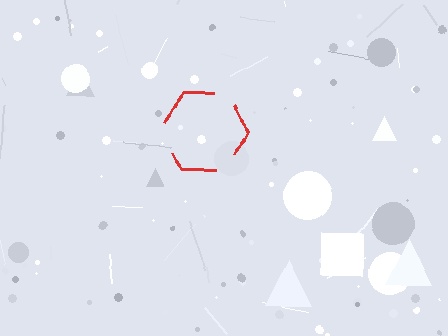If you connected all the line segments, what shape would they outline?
They would outline a hexagon.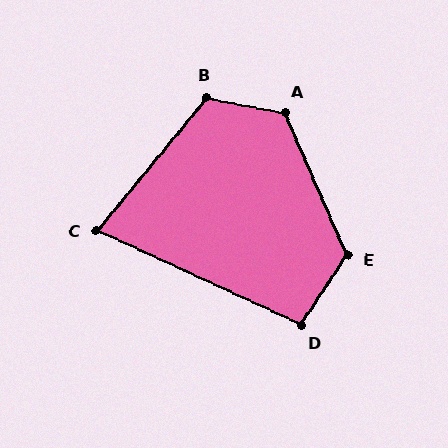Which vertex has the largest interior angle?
A, at approximately 124 degrees.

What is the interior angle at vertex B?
Approximately 119 degrees (obtuse).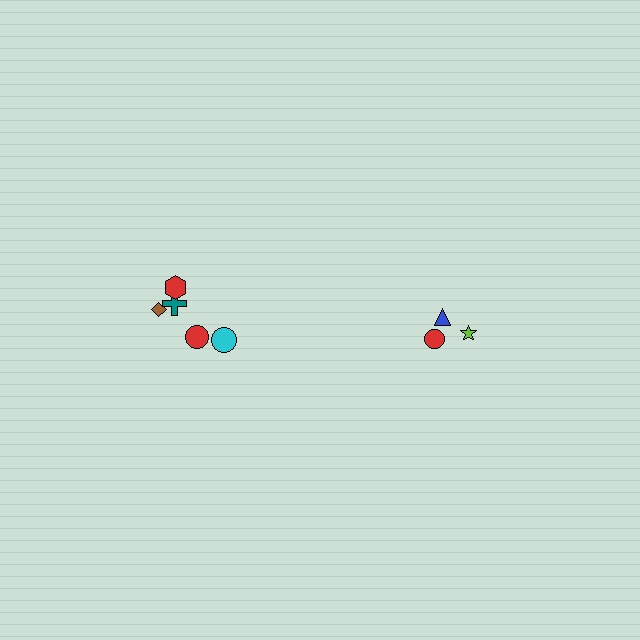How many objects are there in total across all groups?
There are 8 objects.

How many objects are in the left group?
There are 5 objects.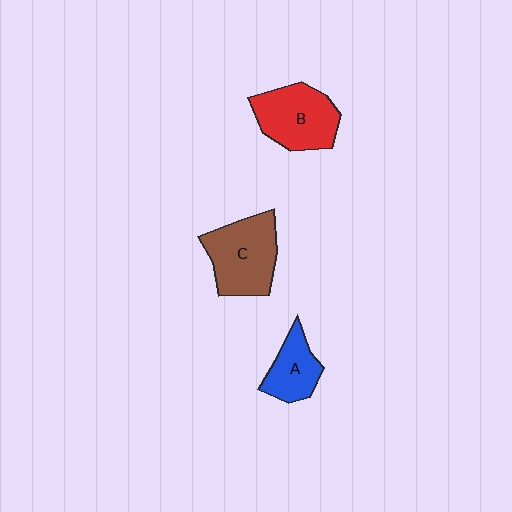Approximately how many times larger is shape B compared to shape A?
Approximately 1.6 times.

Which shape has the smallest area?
Shape A (blue).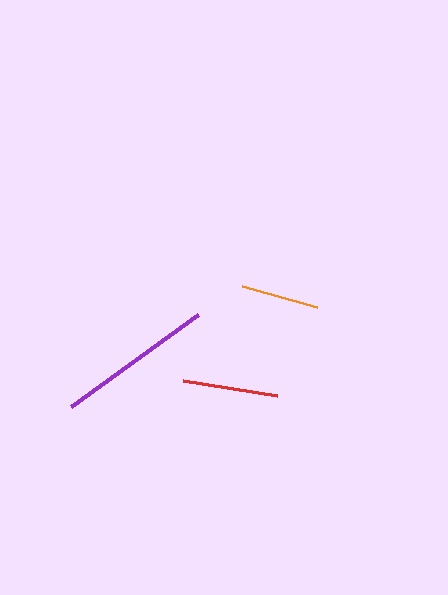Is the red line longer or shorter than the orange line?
The red line is longer than the orange line.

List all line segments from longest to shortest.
From longest to shortest: purple, red, orange.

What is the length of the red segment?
The red segment is approximately 94 pixels long.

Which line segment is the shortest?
The orange line is the shortest at approximately 78 pixels.